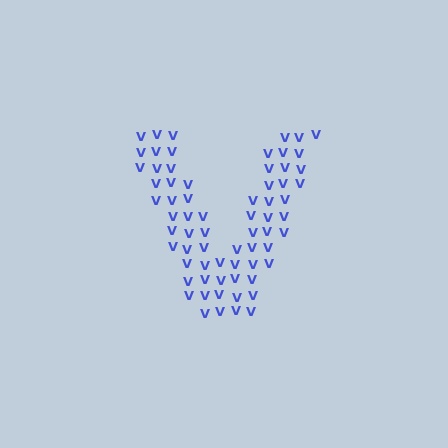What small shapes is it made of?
It is made of small letter V's.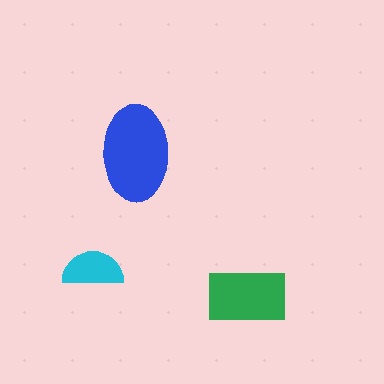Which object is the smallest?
The cyan semicircle.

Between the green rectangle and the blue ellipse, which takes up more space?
The blue ellipse.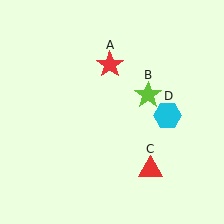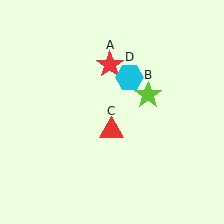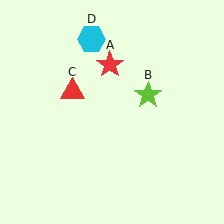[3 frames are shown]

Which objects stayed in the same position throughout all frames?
Red star (object A) and lime star (object B) remained stationary.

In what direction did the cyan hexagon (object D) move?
The cyan hexagon (object D) moved up and to the left.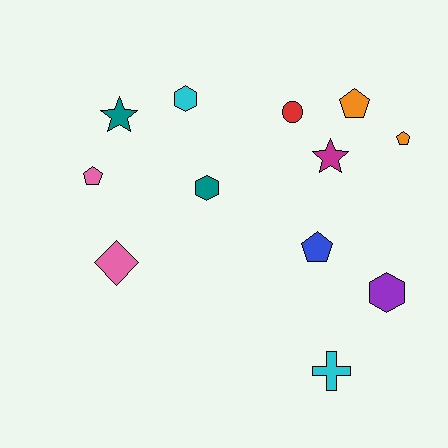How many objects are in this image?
There are 12 objects.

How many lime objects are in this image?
There are no lime objects.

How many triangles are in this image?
There are no triangles.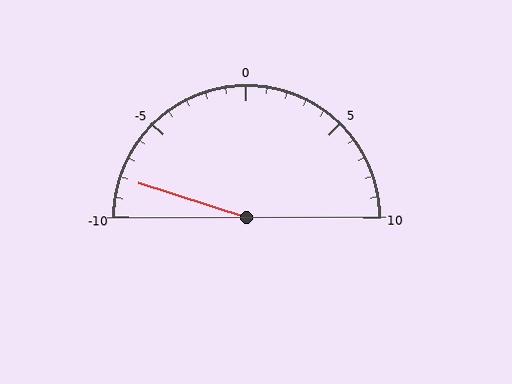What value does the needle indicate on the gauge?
The needle indicates approximately -8.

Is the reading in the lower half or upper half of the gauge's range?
The reading is in the lower half of the range (-10 to 10).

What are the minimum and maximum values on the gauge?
The gauge ranges from -10 to 10.